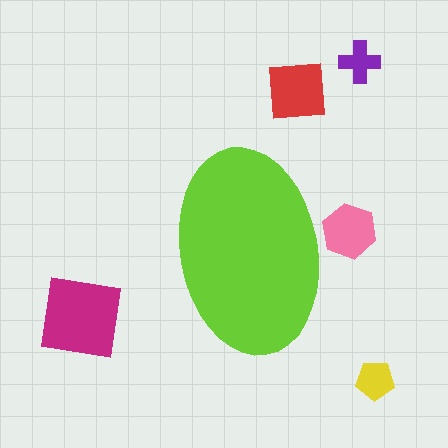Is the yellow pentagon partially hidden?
No, the yellow pentagon is fully visible.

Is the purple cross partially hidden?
No, the purple cross is fully visible.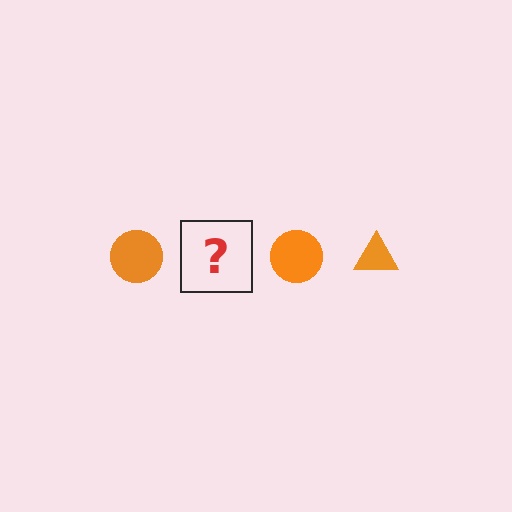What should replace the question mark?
The question mark should be replaced with an orange triangle.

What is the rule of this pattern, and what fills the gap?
The rule is that the pattern cycles through circle, triangle shapes in orange. The gap should be filled with an orange triangle.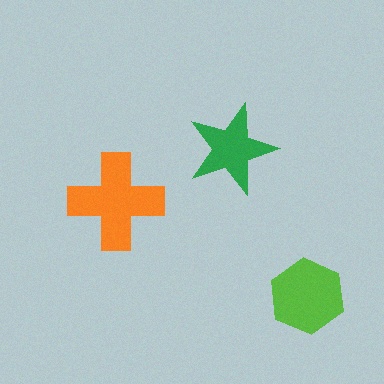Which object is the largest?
The orange cross.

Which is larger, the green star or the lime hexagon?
The lime hexagon.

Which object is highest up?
The green star is topmost.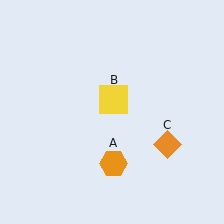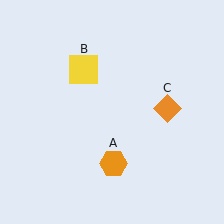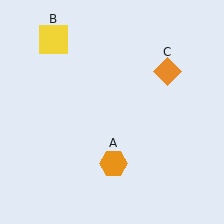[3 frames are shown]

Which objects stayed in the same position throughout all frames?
Orange hexagon (object A) remained stationary.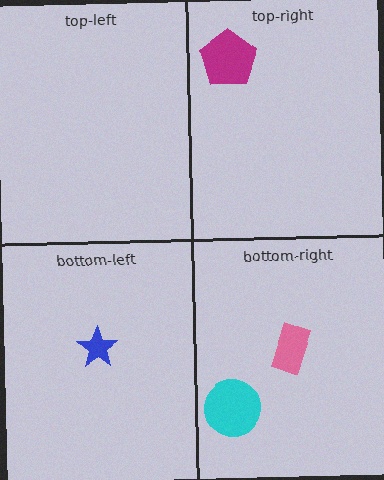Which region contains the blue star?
The bottom-left region.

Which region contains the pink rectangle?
The bottom-right region.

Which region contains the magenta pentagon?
The top-right region.